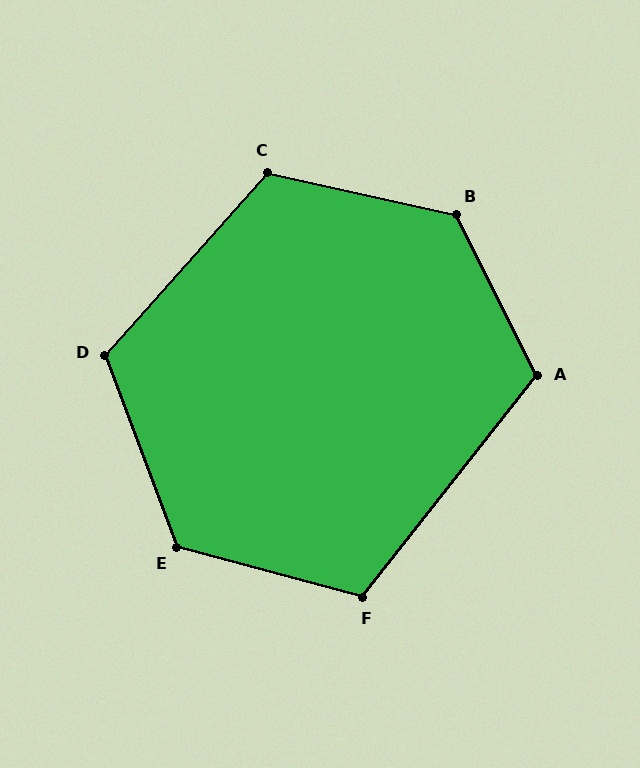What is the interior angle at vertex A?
Approximately 115 degrees (obtuse).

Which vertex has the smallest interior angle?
F, at approximately 113 degrees.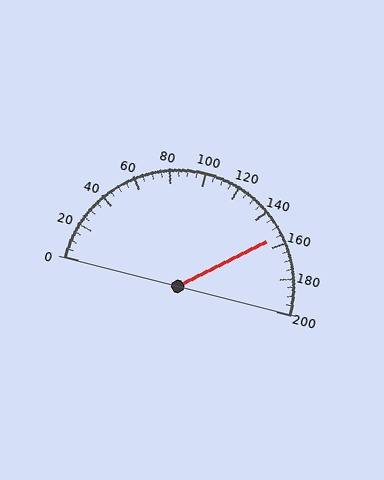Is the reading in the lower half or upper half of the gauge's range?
The reading is in the upper half of the range (0 to 200).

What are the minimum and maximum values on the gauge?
The gauge ranges from 0 to 200.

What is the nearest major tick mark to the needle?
The nearest major tick mark is 160.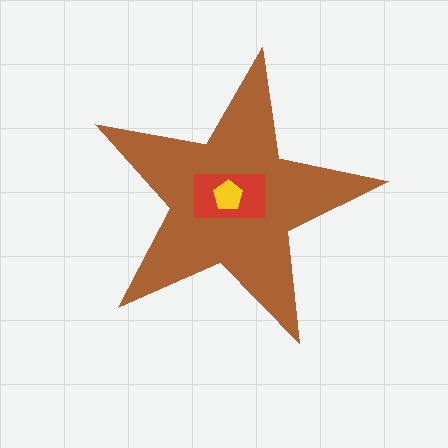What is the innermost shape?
The yellow pentagon.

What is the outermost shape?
The brown star.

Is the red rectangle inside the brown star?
Yes.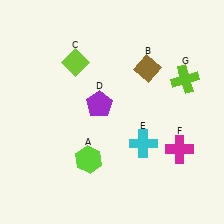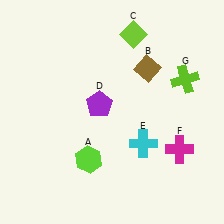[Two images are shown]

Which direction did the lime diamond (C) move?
The lime diamond (C) moved right.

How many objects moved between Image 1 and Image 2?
1 object moved between the two images.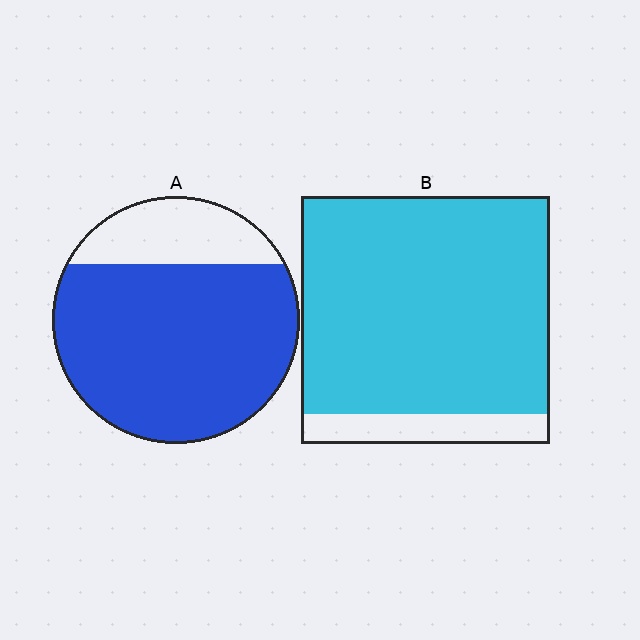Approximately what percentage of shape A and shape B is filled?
A is approximately 80% and B is approximately 90%.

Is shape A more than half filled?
Yes.